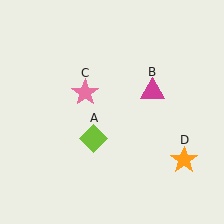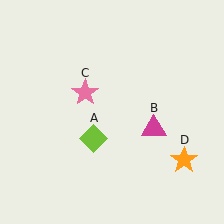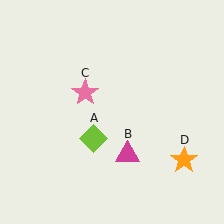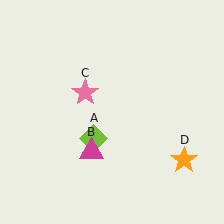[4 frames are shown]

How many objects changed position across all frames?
1 object changed position: magenta triangle (object B).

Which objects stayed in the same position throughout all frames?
Lime diamond (object A) and pink star (object C) and orange star (object D) remained stationary.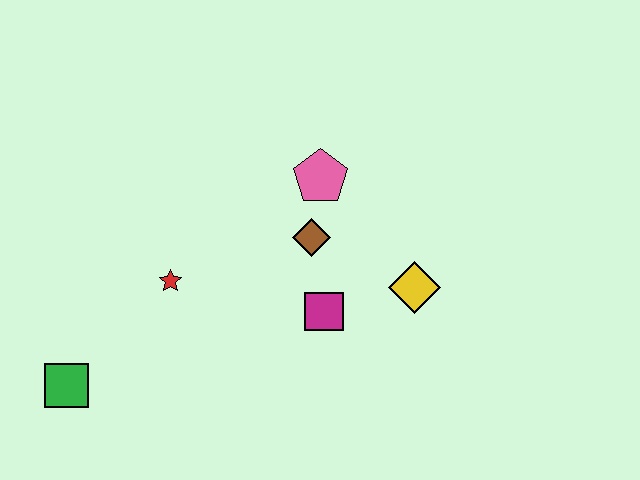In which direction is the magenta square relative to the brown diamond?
The magenta square is below the brown diamond.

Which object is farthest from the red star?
The yellow diamond is farthest from the red star.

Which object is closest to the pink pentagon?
The brown diamond is closest to the pink pentagon.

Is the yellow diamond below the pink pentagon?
Yes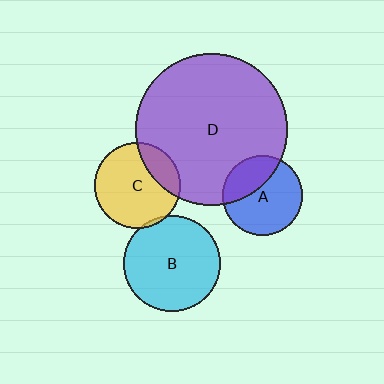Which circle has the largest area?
Circle D (purple).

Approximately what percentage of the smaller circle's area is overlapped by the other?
Approximately 35%.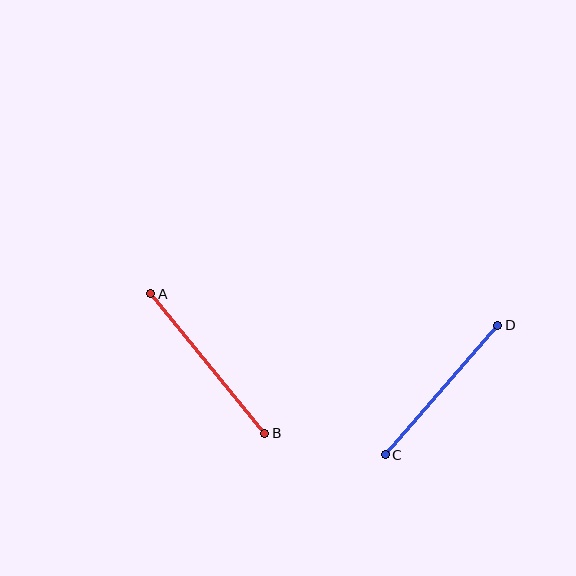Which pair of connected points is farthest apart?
Points A and B are farthest apart.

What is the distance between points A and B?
The distance is approximately 180 pixels.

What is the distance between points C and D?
The distance is approximately 171 pixels.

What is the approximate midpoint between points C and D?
The midpoint is at approximately (441, 390) pixels.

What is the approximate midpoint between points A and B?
The midpoint is at approximately (208, 363) pixels.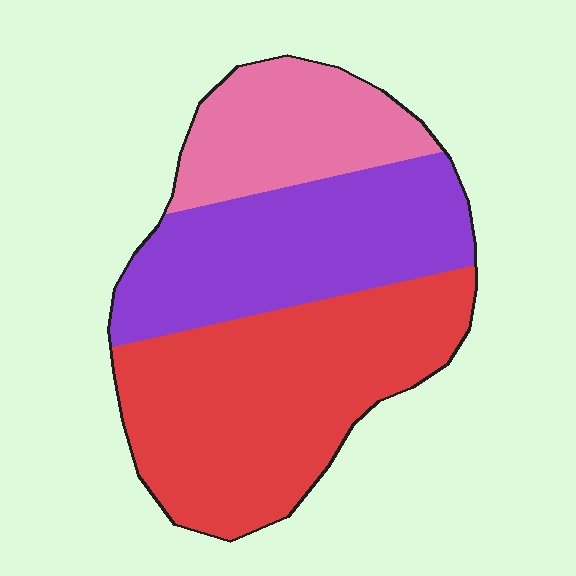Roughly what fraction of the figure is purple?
Purple covers about 35% of the figure.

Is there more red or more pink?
Red.